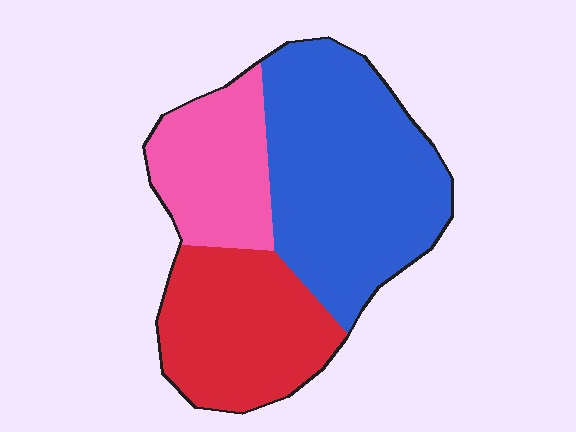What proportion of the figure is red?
Red takes up between a sixth and a third of the figure.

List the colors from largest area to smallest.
From largest to smallest: blue, red, pink.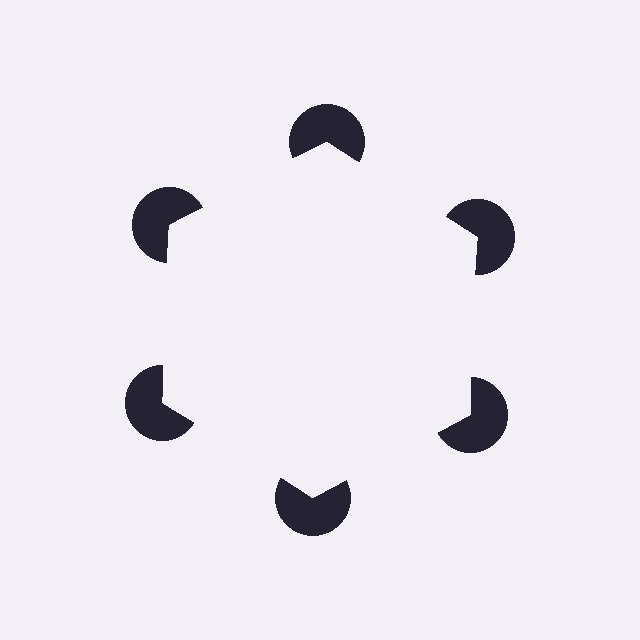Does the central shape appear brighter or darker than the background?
It typically appears slightly brighter than the background, even though no actual brightness change is drawn.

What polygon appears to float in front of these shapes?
An illusory hexagon — its edges are inferred from the aligned wedge cuts in the pac-man discs, not physically drawn.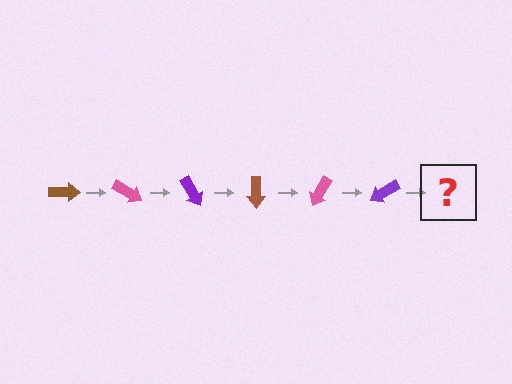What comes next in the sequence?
The next element should be a brown arrow, rotated 180 degrees from the start.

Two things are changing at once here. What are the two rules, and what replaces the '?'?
The two rules are that it rotates 30 degrees each step and the color cycles through brown, pink, and purple. The '?' should be a brown arrow, rotated 180 degrees from the start.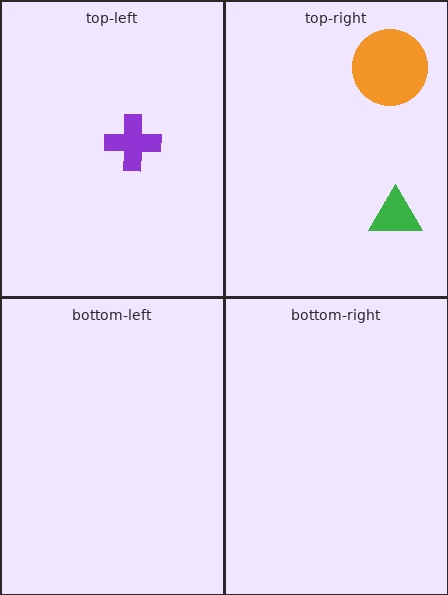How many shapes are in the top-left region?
1.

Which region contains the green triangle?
The top-right region.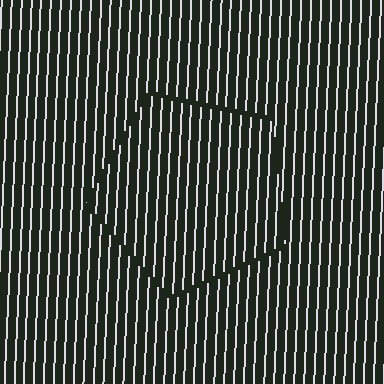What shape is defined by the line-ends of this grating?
An illusory pentagon. The interior of the shape contains the same grating, shifted by half a period — the contour is defined by the phase discontinuity where line-ends from the inner and outer gratings abut.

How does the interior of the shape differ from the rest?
The interior of the shape contains the same grating, shifted by half a period — the contour is defined by the phase discontinuity where line-ends from the inner and outer gratings abut.